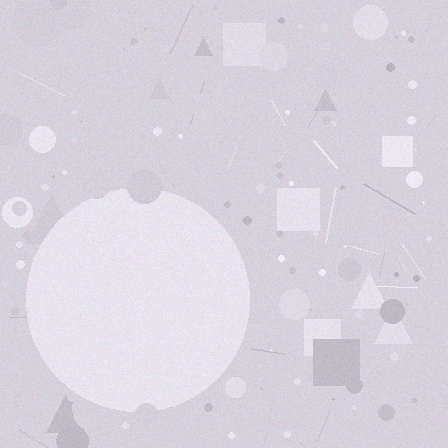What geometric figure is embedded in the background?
A circle is embedded in the background.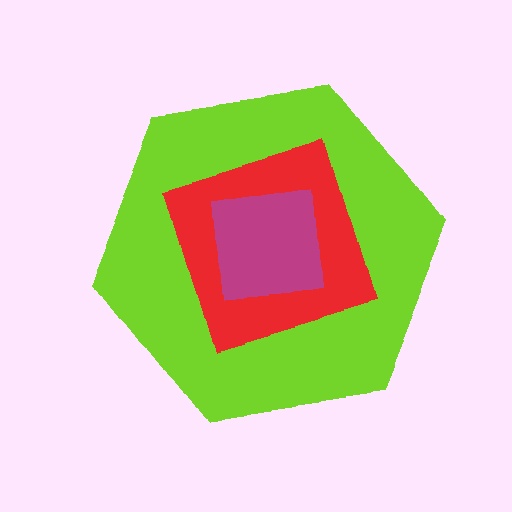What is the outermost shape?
The lime hexagon.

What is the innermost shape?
The magenta square.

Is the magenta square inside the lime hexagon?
Yes.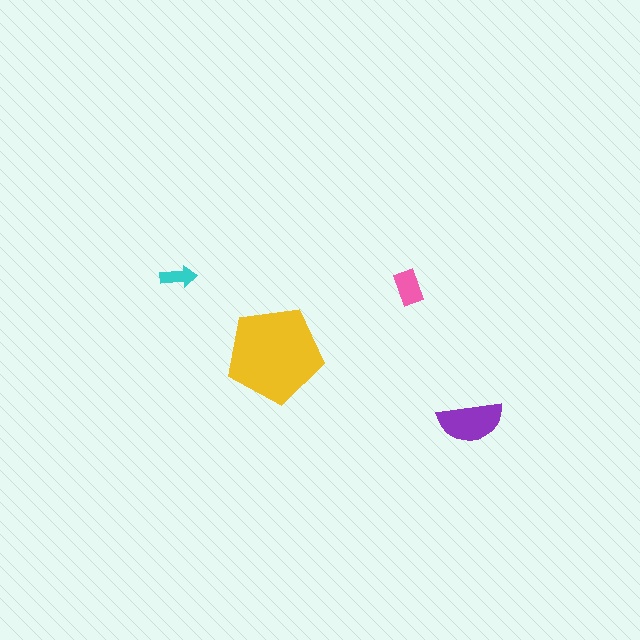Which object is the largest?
The yellow pentagon.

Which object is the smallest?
The cyan arrow.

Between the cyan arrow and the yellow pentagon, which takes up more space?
The yellow pentagon.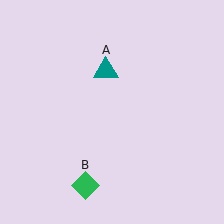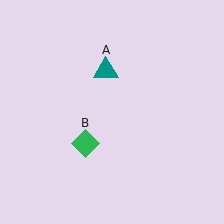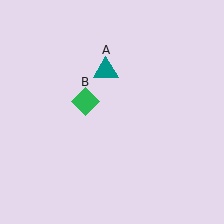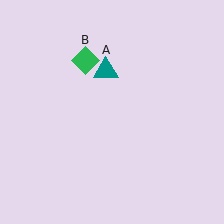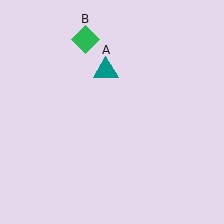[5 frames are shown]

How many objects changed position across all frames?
1 object changed position: green diamond (object B).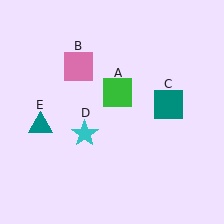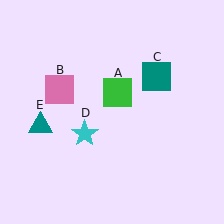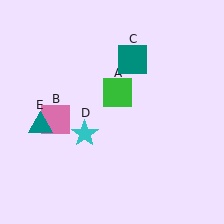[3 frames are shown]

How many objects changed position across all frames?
2 objects changed position: pink square (object B), teal square (object C).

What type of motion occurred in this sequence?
The pink square (object B), teal square (object C) rotated counterclockwise around the center of the scene.